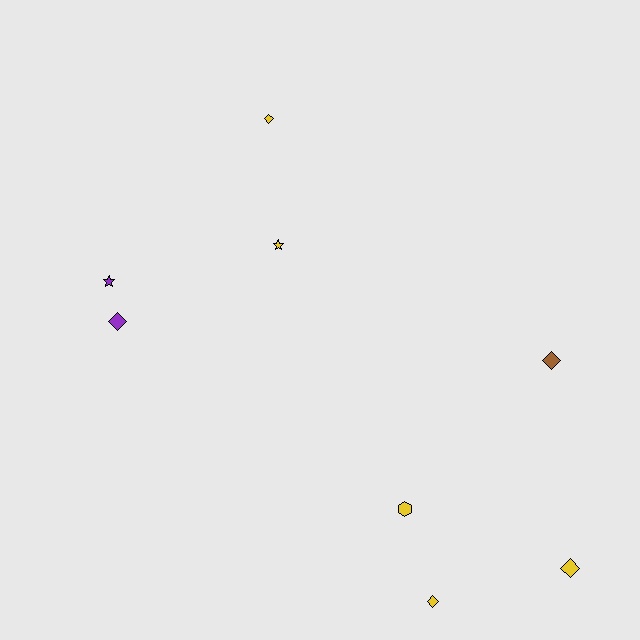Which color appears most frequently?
Yellow, with 5 objects.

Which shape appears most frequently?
Diamond, with 5 objects.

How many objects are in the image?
There are 8 objects.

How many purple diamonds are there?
There is 1 purple diamond.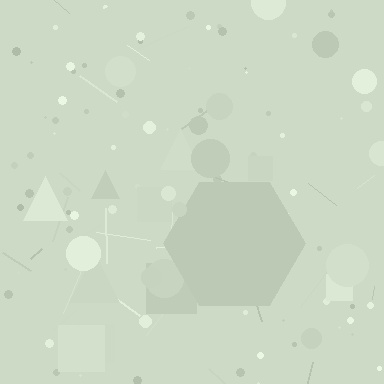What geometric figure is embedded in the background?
A hexagon is embedded in the background.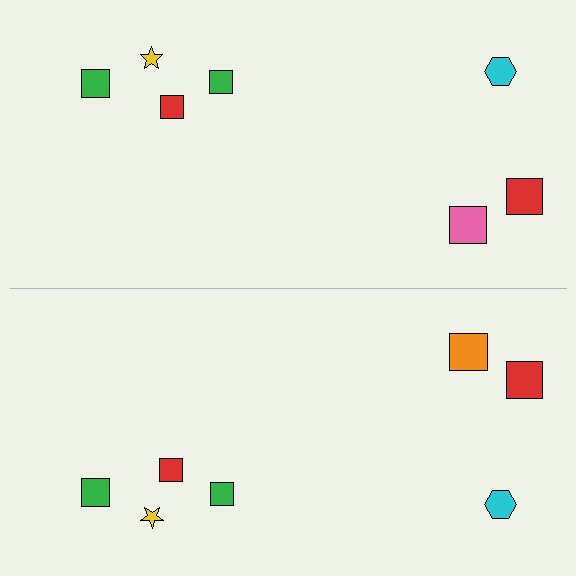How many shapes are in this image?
There are 14 shapes in this image.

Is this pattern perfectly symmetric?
No, the pattern is not perfectly symmetric. The orange square on the bottom side breaks the symmetry — its mirror counterpart is pink.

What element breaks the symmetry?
The orange square on the bottom side breaks the symmetry — its mirror counterpart is pink.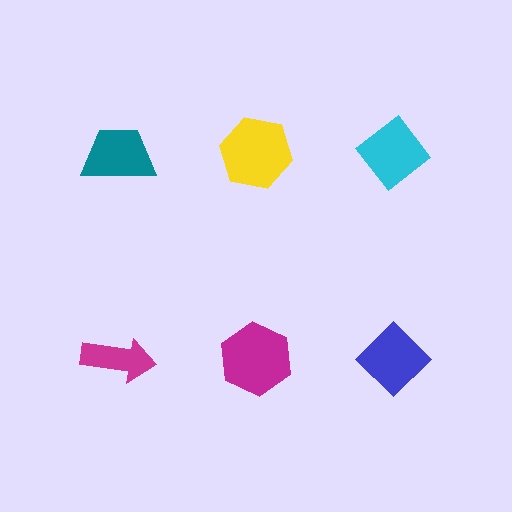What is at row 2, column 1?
A magenta arrow.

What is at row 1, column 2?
A yellow hexagon.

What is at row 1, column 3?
A cyan diamond.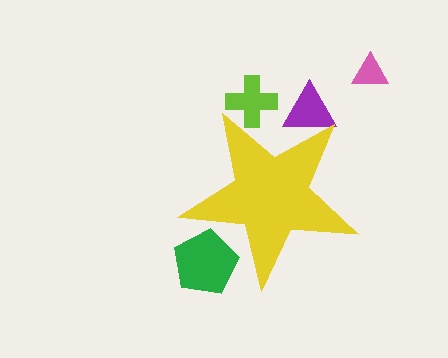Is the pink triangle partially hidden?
No, the pink triangle is fully visible.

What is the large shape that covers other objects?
A yellow star.